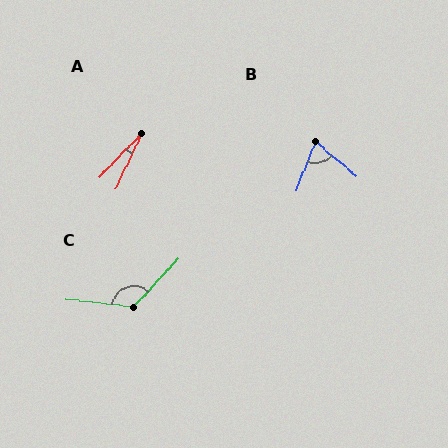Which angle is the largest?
C, at approximately 127 degrees.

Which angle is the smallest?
A, at approximately 19 degrees.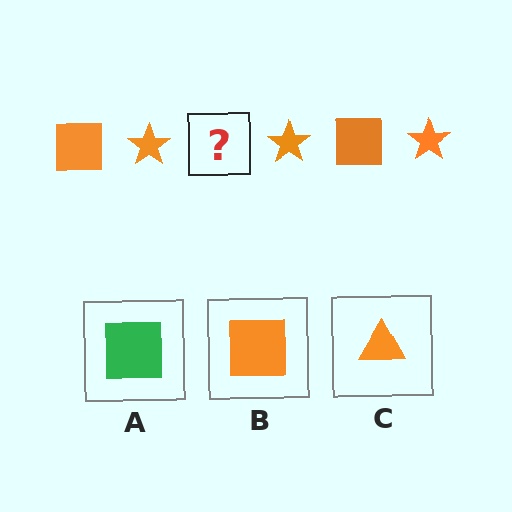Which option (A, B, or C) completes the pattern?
B.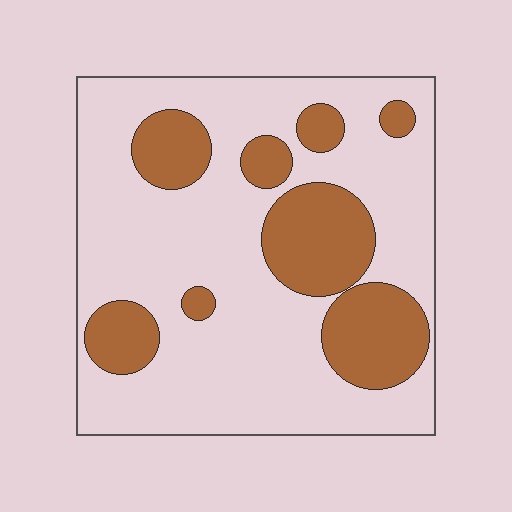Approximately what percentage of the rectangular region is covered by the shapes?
Approximately 25%.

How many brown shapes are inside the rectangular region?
8.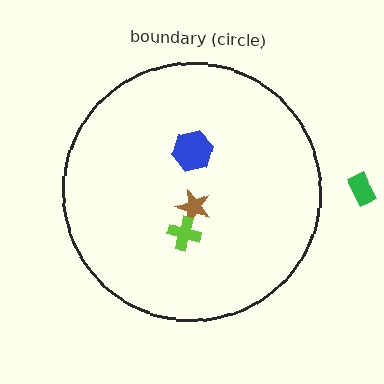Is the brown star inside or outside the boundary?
Inside.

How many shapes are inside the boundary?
3 inside, 1 outside.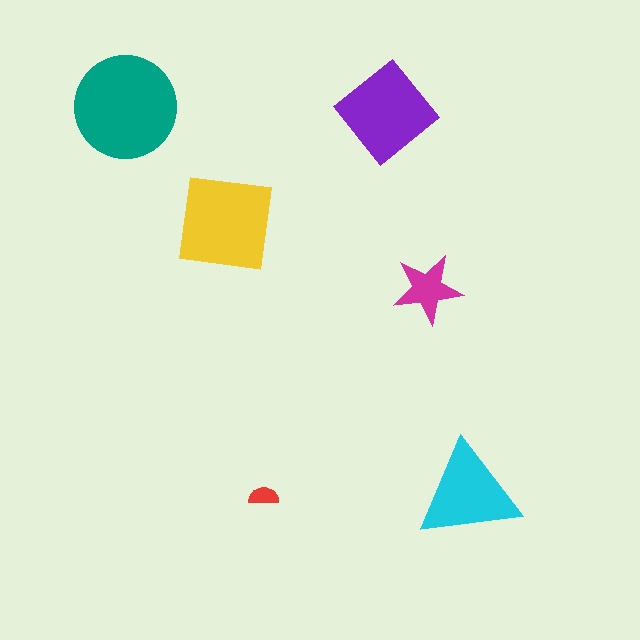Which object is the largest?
The teal circle.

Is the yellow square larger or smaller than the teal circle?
Smaller.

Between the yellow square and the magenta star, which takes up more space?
The yellow square.